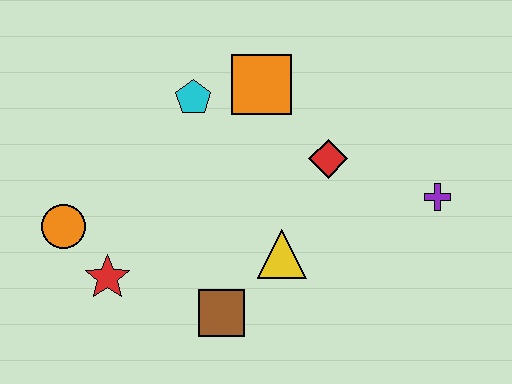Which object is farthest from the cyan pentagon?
The purple cross is farthest from the cyan pentagon.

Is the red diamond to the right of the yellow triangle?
Yes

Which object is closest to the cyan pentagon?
The orange square is closest to the cyan pentagon.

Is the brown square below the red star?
Yes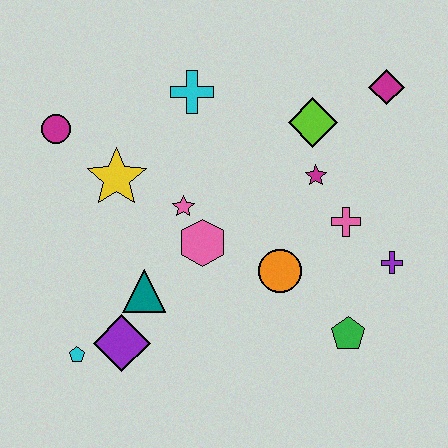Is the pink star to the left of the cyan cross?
Yes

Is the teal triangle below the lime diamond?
Yes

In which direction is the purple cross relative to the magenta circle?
The purple cross is to the right of the magenta circle.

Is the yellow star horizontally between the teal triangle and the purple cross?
No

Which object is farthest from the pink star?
The magenta diamond is farthest from the pink star.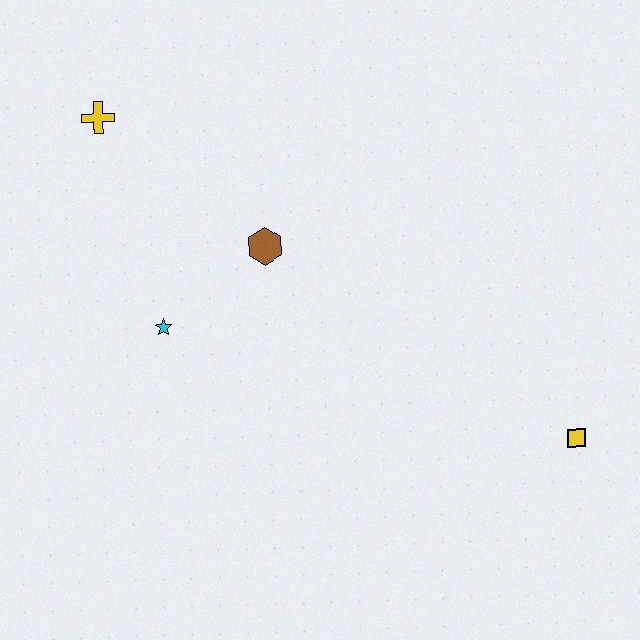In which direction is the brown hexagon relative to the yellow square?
The brown hexagon is to the left of the yellow square.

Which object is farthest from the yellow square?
The yellow cross is farthest from the yellow square.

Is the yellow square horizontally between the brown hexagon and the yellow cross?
No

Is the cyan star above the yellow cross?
No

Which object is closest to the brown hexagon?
The cyan star is closest to the brown hexagon.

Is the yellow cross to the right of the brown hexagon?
No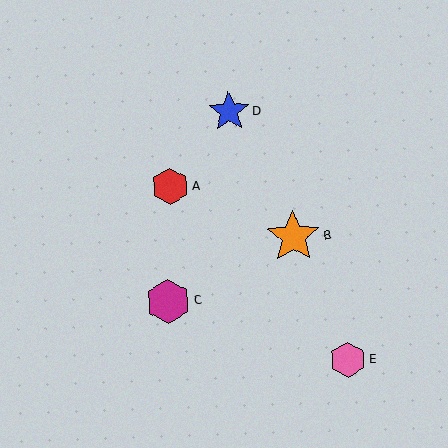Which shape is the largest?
The orange star (labeled B) is the largest.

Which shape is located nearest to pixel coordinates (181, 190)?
The red hexagon (labeled A) at (170, 186) is nearest to that location.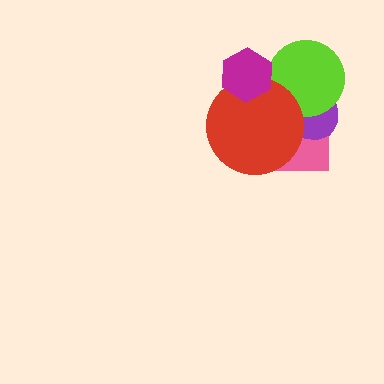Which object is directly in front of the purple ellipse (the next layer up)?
The lime circle is directly in front of the purple ellipse.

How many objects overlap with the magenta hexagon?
3 objects overlap with the magenta hexagon.